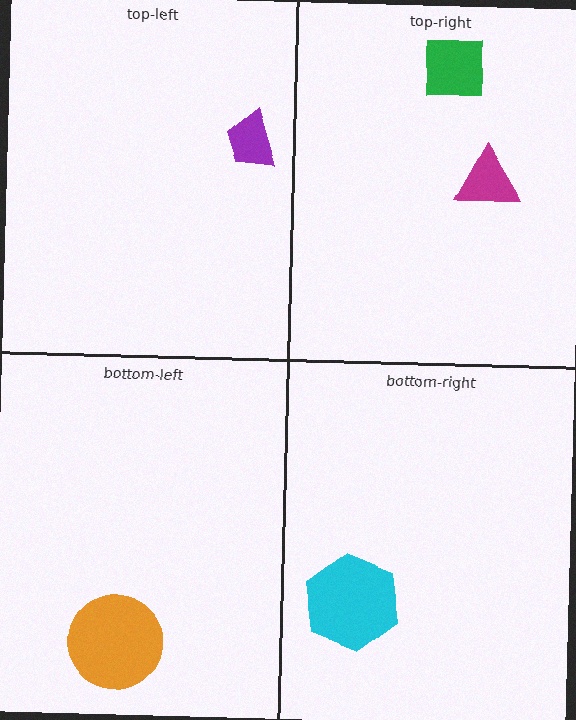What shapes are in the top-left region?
The purple trapezoid.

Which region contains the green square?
The top-right region.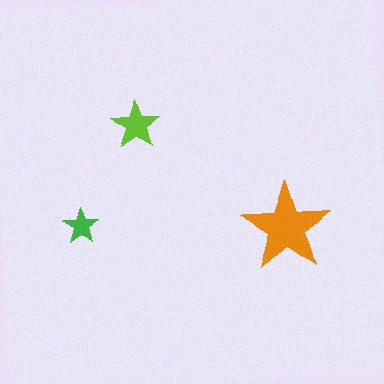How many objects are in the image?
There are 3 objects in the image.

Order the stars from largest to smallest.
the orange one, the lime one, the green one.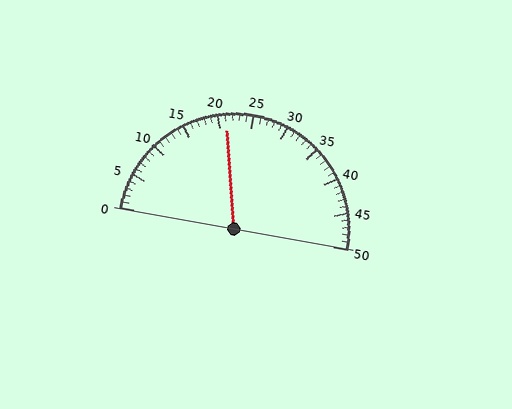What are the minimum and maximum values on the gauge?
The gauge ranges from 0 to 50.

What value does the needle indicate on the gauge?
The needle indicates approximately 21.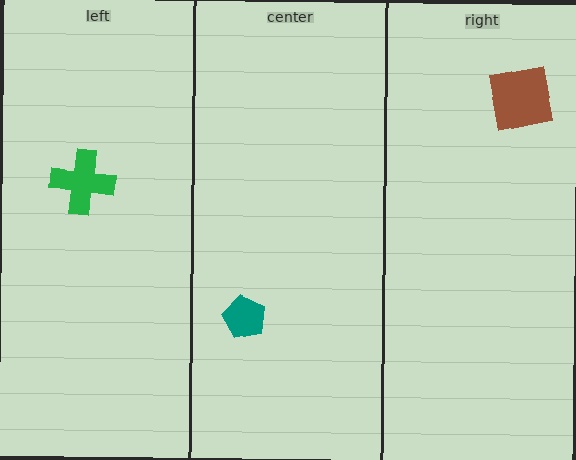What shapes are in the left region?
The green cross.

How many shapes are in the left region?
1.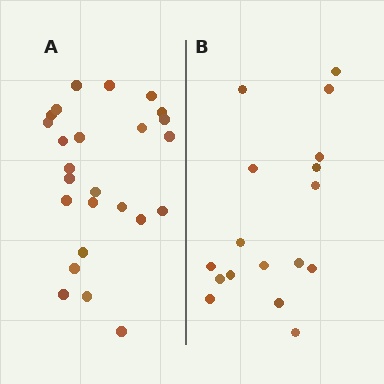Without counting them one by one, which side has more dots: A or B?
Region A (the left region) has more dots.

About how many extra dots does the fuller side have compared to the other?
Region A has roughly 8 or so more dots than region B.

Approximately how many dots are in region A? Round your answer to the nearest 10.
About 20 dots. (The exact count is 25, which rounds to 20.)